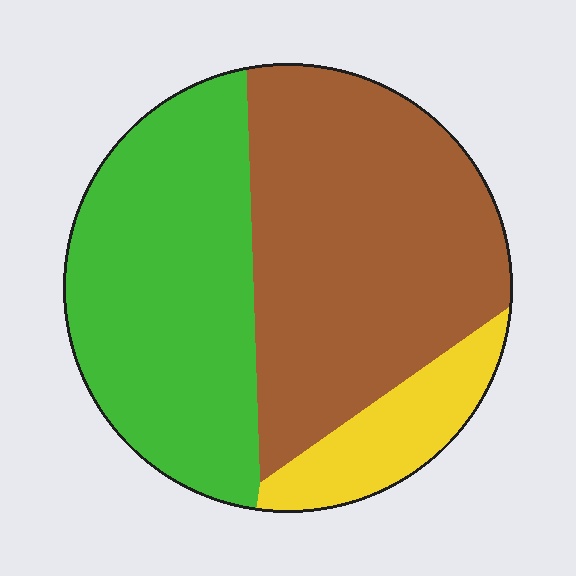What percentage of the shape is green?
Green covers around 40% of the shape.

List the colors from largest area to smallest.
From largest to smallest: brown, green, yellow.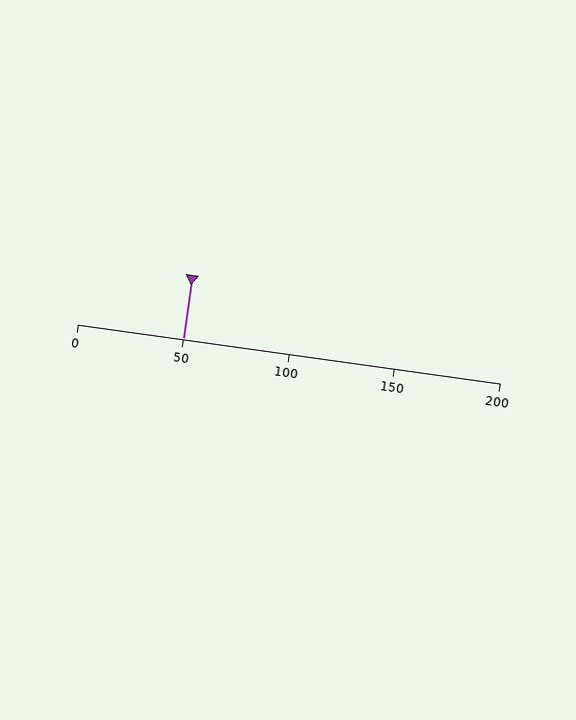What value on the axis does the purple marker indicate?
The marker indicates approximately 50.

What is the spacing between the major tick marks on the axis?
The major ticks are spaced 50 apart.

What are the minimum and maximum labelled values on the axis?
The axis runs from 0 to 200.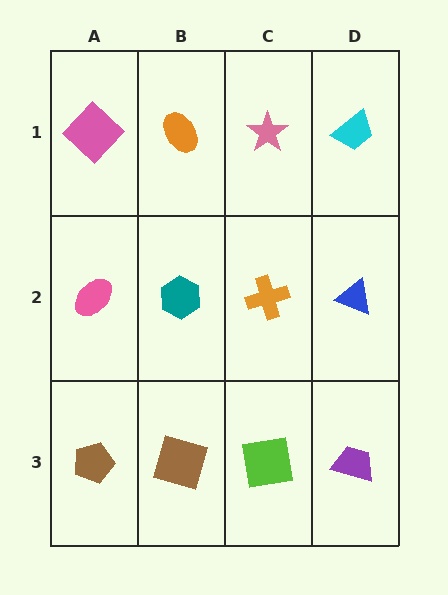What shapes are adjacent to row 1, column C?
An orange cross (row 2, column C), an orange ellipse (row 1, column B), a cyan trapezoid (row 1, column D).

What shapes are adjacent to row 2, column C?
A pink star (row 1, column C), a lime square (row 3, column C), a teal hexagon (row 2, column B), a blue triangle (row 2, column D).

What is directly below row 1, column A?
A pink ellipse.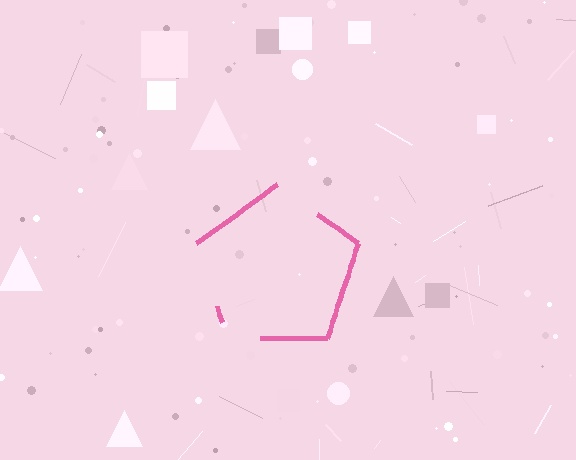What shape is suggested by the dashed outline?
The dashed outline suggests a pentagon.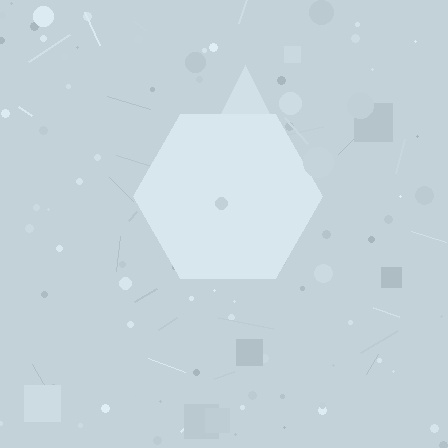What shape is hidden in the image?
A hexagon is hidden in the image.